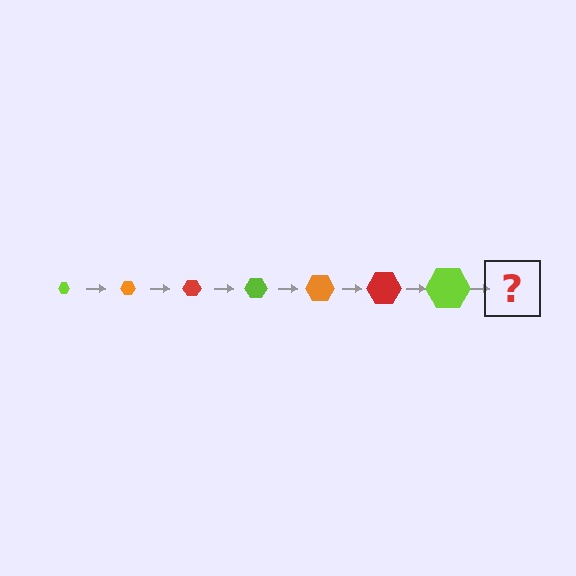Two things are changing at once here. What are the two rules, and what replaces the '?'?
The two rules are that the hexagon grows larger each step and the color cycles through lime, orange, and red. The '?' should be an orange hexagon, larger than the previous one.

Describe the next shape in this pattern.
It should be an orange hexagon, larger than the previous one.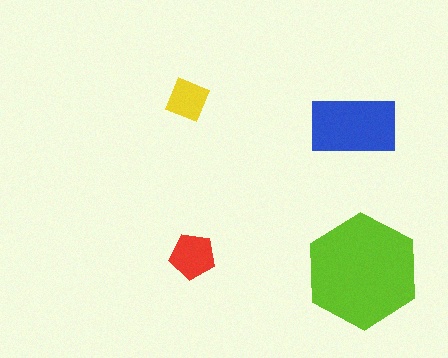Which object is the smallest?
The yellow square.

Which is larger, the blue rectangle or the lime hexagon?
The lime hexagon.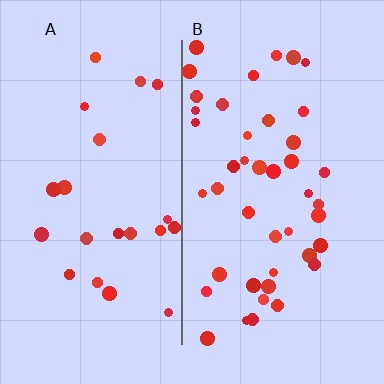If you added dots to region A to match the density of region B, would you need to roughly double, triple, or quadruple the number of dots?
Approximately double.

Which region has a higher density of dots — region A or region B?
B (the right).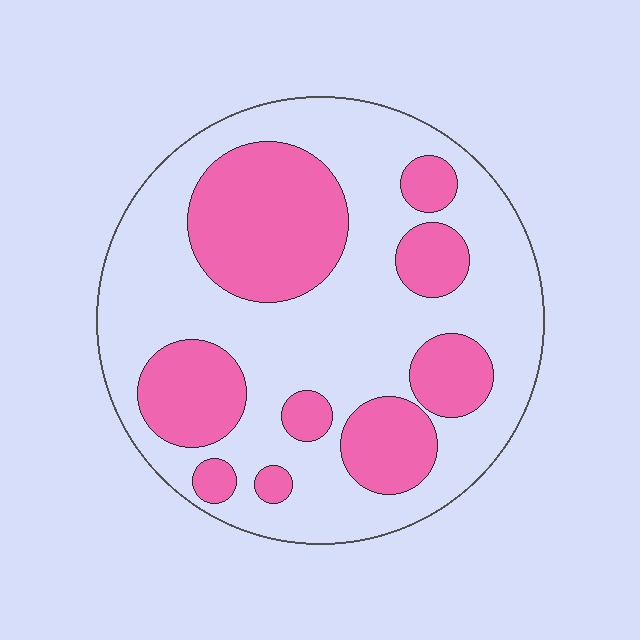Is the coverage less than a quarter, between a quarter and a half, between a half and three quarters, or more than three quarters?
Between a quarter and a half.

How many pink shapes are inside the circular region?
9.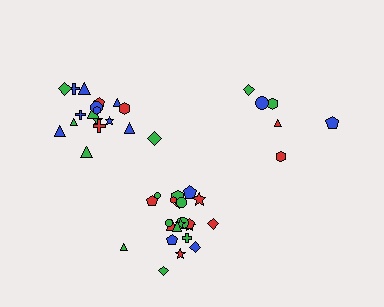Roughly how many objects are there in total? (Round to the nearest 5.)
Roughly 45 objects in total.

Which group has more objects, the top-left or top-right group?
The top-left group.